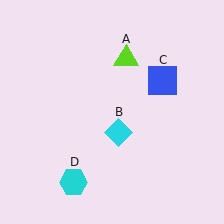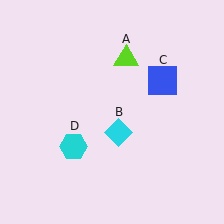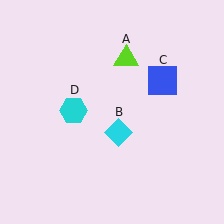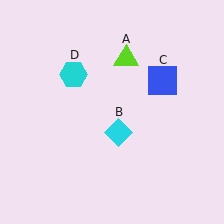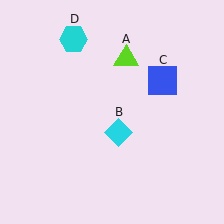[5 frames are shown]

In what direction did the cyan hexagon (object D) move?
The cyan hexagon (object D) moved up.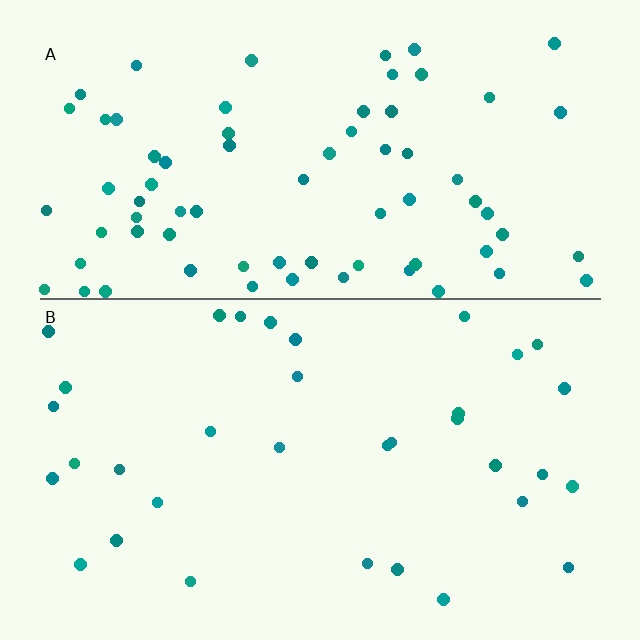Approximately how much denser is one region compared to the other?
Approximately 2.1× — region A over region B.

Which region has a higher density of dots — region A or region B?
A (the top).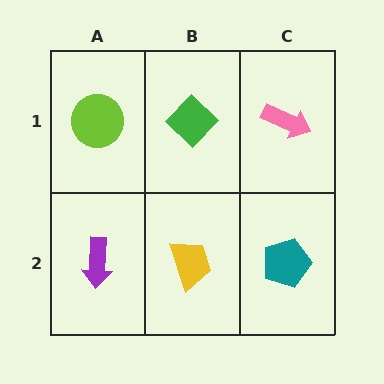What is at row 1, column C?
A pink arrow.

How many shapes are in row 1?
3 shapes.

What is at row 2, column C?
A teal pentagon.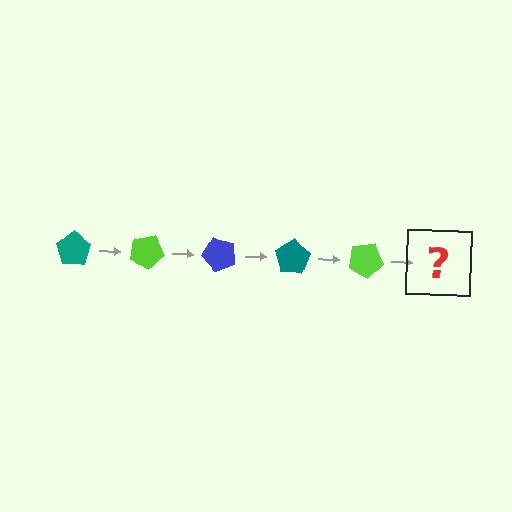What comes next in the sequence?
The next element should be a blue pentagon, rotated 125 degrees from the start.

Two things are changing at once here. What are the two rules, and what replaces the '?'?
The two rules are that it rotates 25 degrees each step and the color cycles through teal, lime, and blue. The '?' should be a blue pentagon, rotated 125 degrees from the start.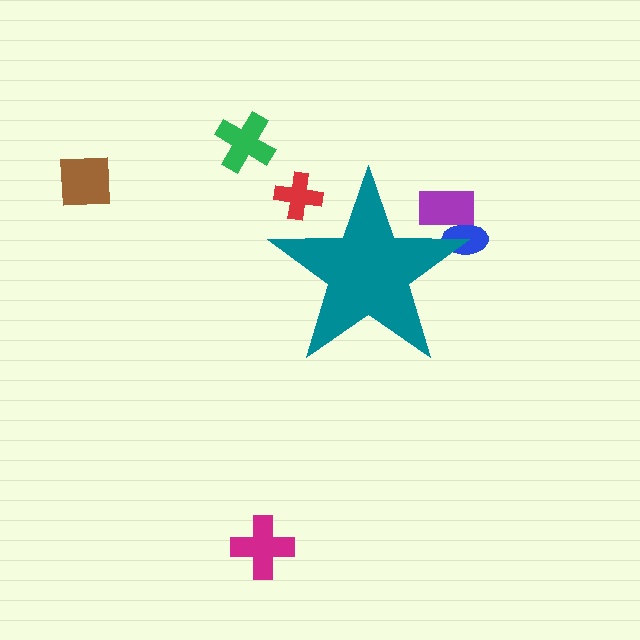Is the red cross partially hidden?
Yes, the red cross is partially hidden behind the teal star.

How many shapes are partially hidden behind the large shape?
3 shapes are partially hidden.